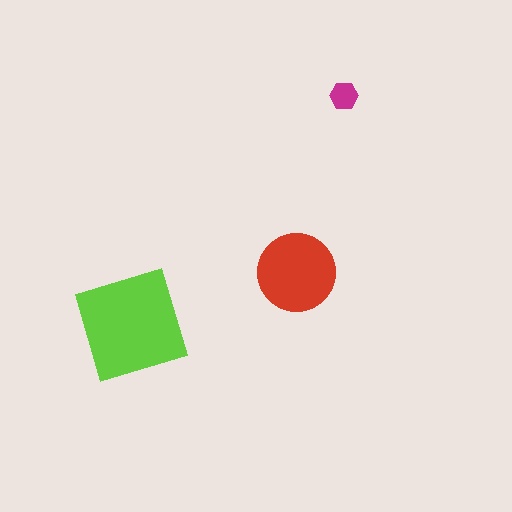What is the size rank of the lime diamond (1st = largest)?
1st.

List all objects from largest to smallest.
The lime diamond, the red circle, the magenta hexagon.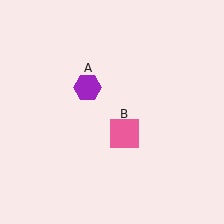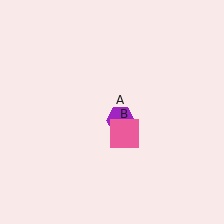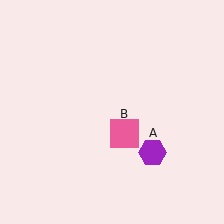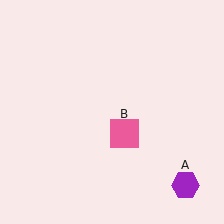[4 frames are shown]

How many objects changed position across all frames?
1 object changed position: purple hexagon (object A).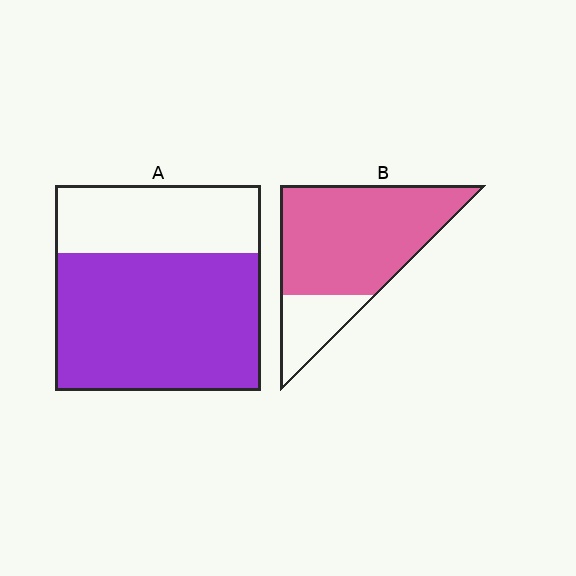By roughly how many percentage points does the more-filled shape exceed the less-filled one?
By roughly 10 percentage points (B over A).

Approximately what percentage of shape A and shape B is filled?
A is approximately 65% and B is approximately 80%.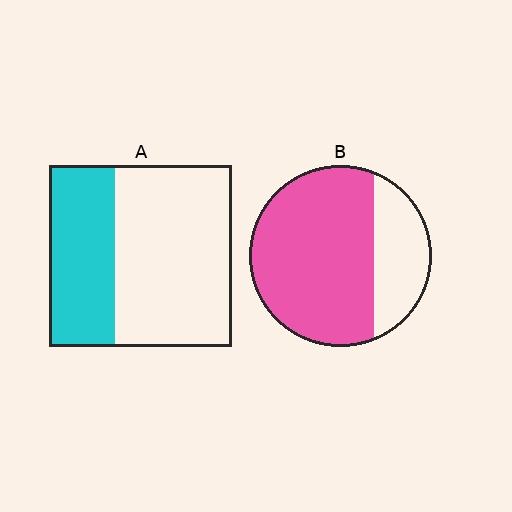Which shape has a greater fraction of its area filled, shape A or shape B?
Shape B.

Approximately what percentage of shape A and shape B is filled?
A is approximately 35% and B is approximately 75%.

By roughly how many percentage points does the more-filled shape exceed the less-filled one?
By roughly 35 percentage points (B over A).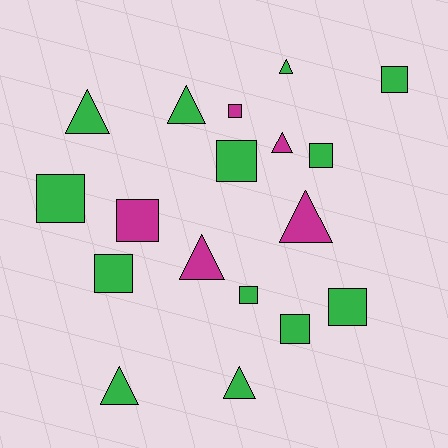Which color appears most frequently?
Green, with 13 objects.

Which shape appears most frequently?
Square, with 10 objects.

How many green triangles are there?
There are 5 green triangles.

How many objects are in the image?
There are 18 objects.